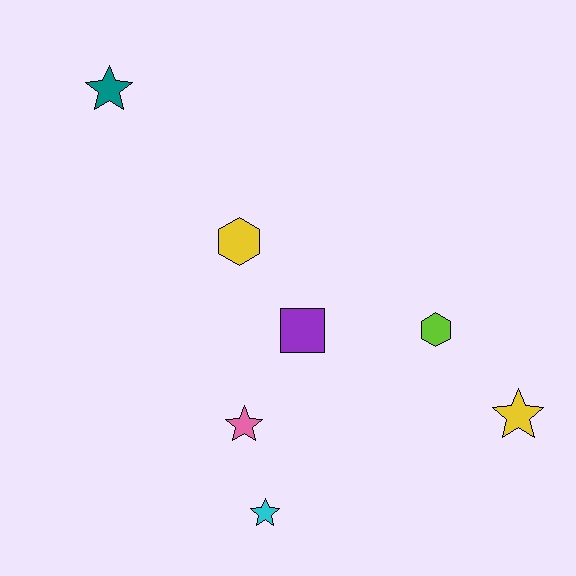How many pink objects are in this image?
There is 1 pink object.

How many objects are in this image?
There are 7 objects.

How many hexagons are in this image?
There are 2 hexagons.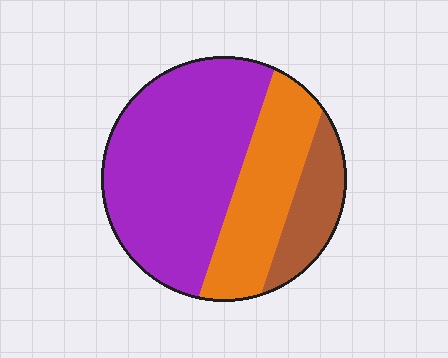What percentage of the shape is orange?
Orange takes up about one quarter (1/4) of the shape.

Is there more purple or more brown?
Purple.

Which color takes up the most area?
Purple, at roughly 55%.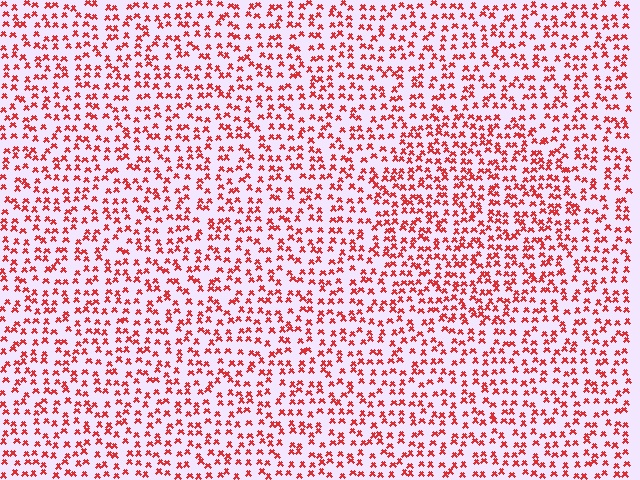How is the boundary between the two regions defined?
The boundary is defined by a change in element density (approximately 1.4x ratio). All elements are the same color, size, and shape.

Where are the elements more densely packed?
The elements are more densely packed inside the circle boundary.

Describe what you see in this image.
The image contains small red elements arranged at two different densities. A circle-shaped region is visible where the elements are more densely packed than the surrounding area.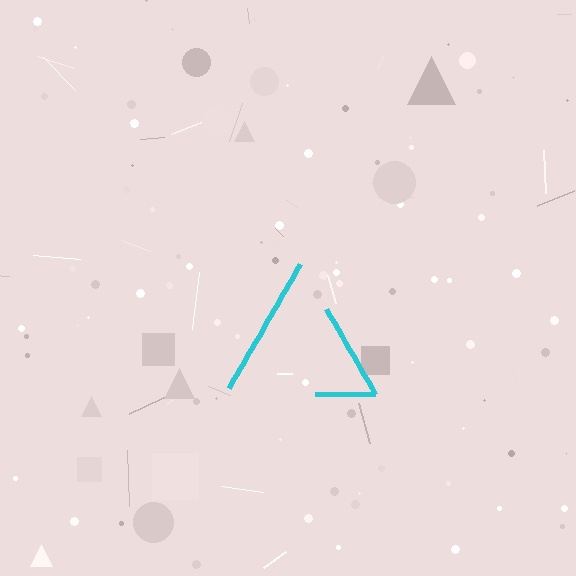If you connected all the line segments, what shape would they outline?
They would outline a triangle.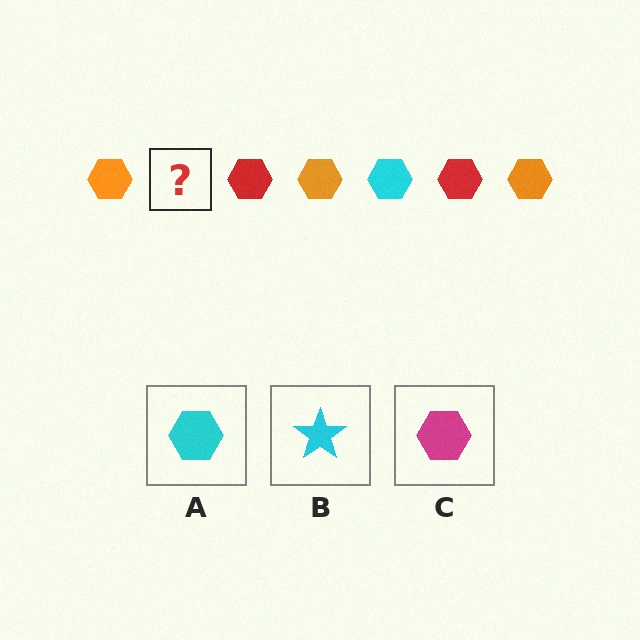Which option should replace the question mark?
Option A.